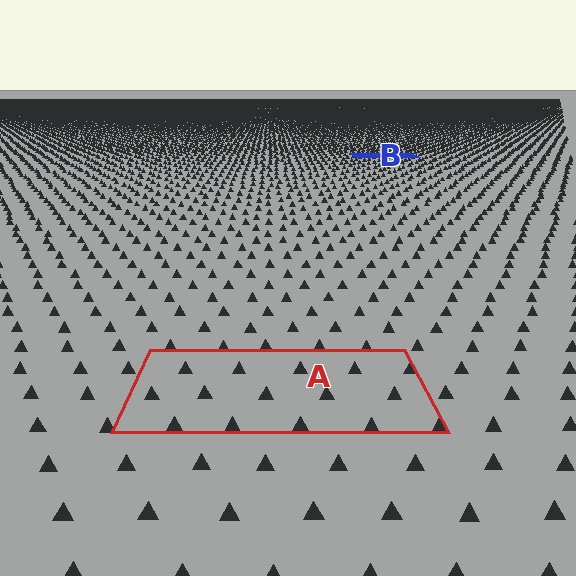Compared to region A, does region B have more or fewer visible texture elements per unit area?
Region B has more texture elements per unit area — they are packed more densely because it is farther away.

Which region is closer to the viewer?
Region A is closer. The texture elements there are larger and more spread out.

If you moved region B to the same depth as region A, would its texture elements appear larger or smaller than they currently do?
They would appear larger. At a closer depth, the same texture elements are projected at a bigger on-screen size.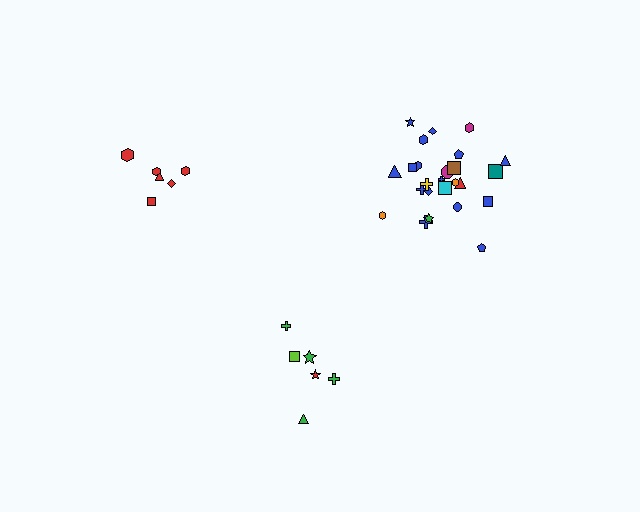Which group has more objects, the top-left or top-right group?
The top-right group.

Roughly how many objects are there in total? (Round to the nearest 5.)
Roughly 35 objects in total.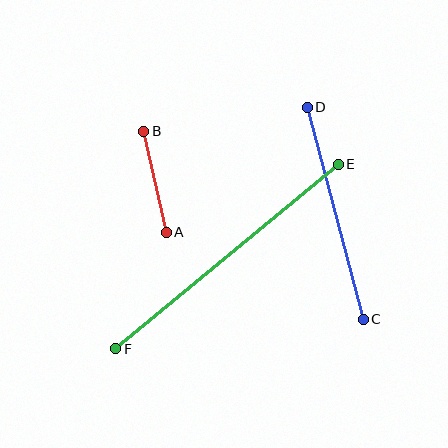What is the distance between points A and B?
The distance is approximately 103 pixels.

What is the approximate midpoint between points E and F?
The midpoint is at approximately (227, 256) pixels.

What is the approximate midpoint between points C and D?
The midpoint is at approximately (335, 213) pixels.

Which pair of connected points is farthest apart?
Points E and F are farthest apart.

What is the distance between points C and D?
The distance is approximately 219 pixels.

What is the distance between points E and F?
The distance is approximately 289 pixels.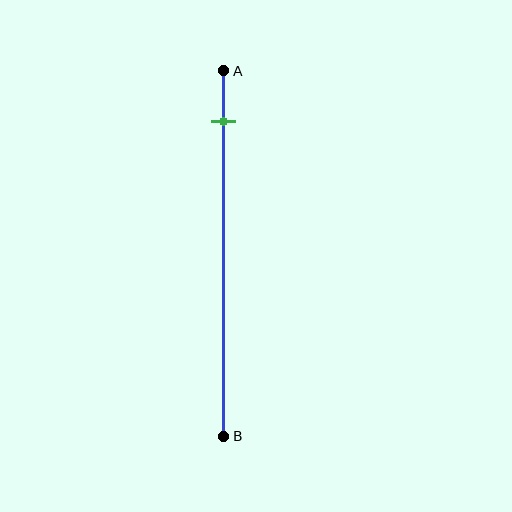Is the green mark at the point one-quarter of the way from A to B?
No, the mark is at about 15% from A, not at the 25% one-quarter point.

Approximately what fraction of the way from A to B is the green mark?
The green mark is approximately 15% of the way from A to B.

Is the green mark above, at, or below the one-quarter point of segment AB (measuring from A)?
The green mark is above the one-quarter point of segment AB.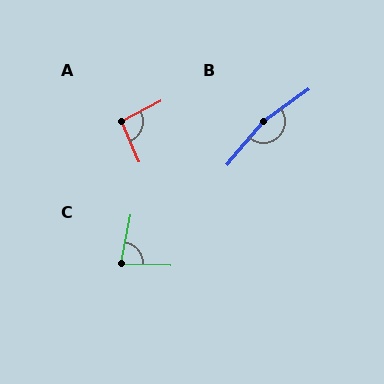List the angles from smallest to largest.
C (80°), A (93°), B (166°).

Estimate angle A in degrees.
Approximately 93 degrees.